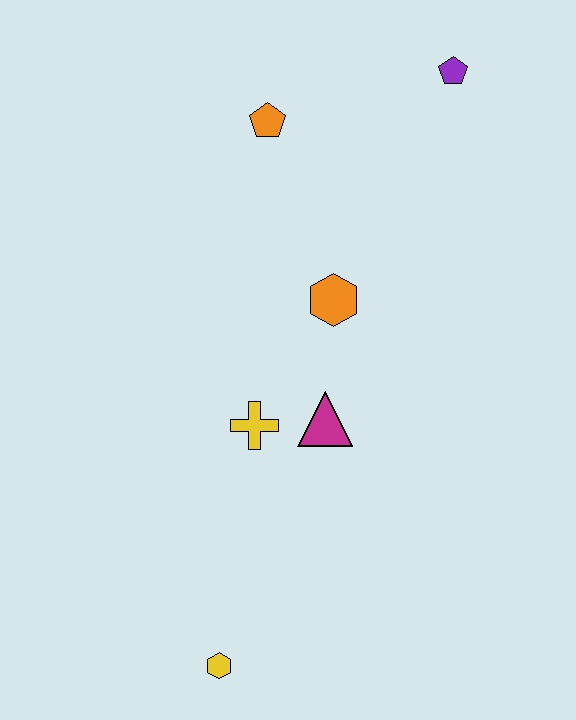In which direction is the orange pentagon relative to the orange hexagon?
The orange pentagon is above the orange hexagon.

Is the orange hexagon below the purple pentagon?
Yes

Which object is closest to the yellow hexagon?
The yellow cross is closest to the yellow hexagon.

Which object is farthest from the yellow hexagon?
The purple pentagon is farthest from the yellow hexagon.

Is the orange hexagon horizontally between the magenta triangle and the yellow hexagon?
No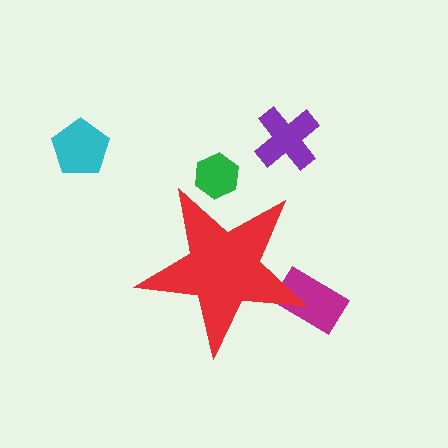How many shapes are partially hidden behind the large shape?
2 shapes are partially hidden.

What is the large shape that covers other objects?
A red star.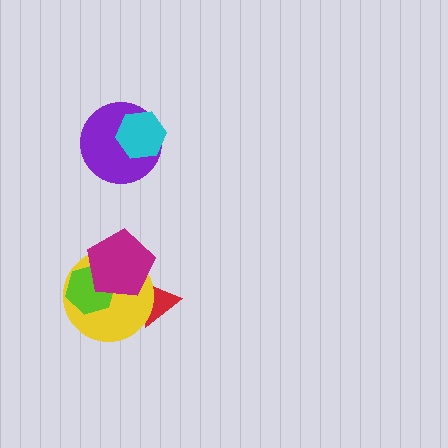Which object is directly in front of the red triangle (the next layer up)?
The yellow circle is directly in front of the red triangle.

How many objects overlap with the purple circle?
1 object overlaps with the purple circle.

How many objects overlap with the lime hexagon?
2 objects overlap with the lime hexagon.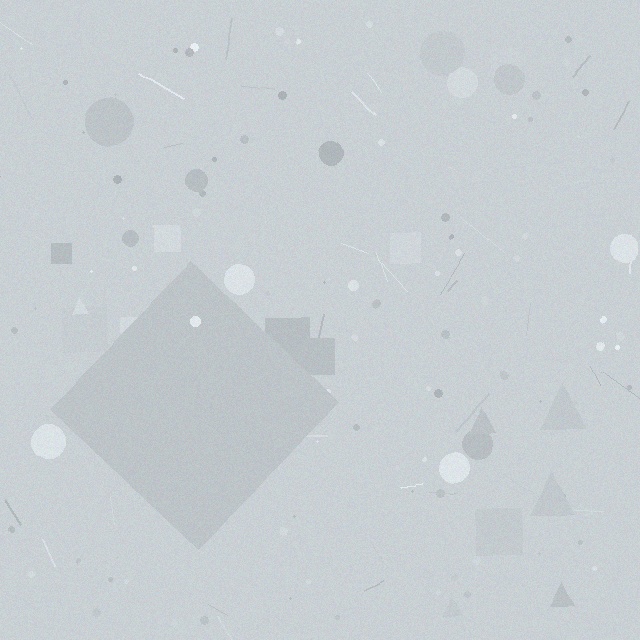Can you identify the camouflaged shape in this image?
The camouflaged shape is a diamond.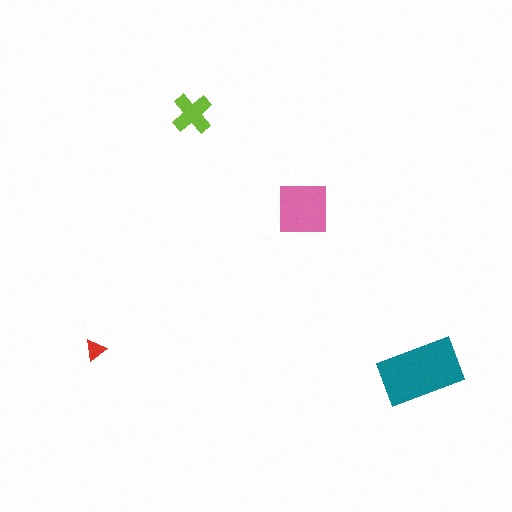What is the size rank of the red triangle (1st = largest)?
4th.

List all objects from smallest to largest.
The red triangle, the lime cross, the pink square, the teal rectangle.